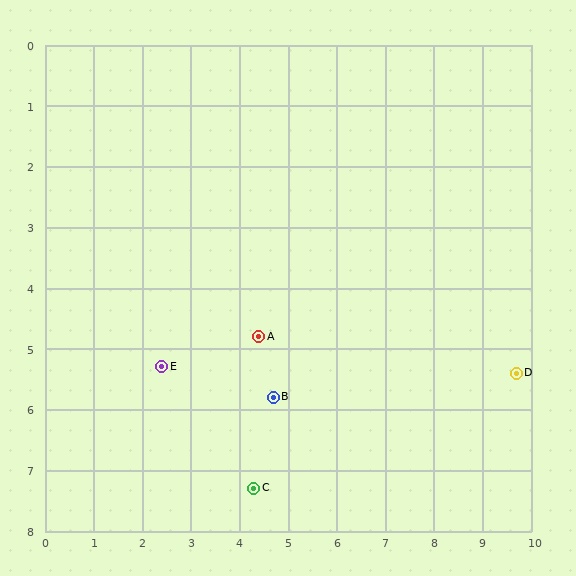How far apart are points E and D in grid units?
Points E and D are about 7.3 grid units apart.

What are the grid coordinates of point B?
Point B is at approximately (4.7, 5.8).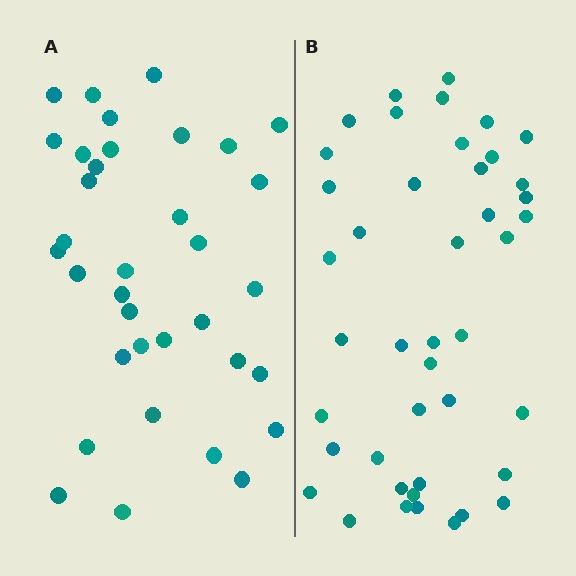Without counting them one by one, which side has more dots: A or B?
Region B (the right region) has more dots.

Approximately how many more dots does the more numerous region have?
Region B has roughly 8 or so more dots than region A.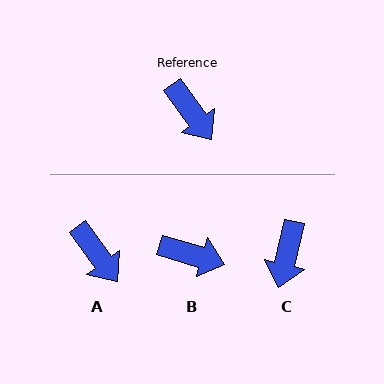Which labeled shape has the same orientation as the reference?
A.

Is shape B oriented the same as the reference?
No, it is off by about 38 degrees.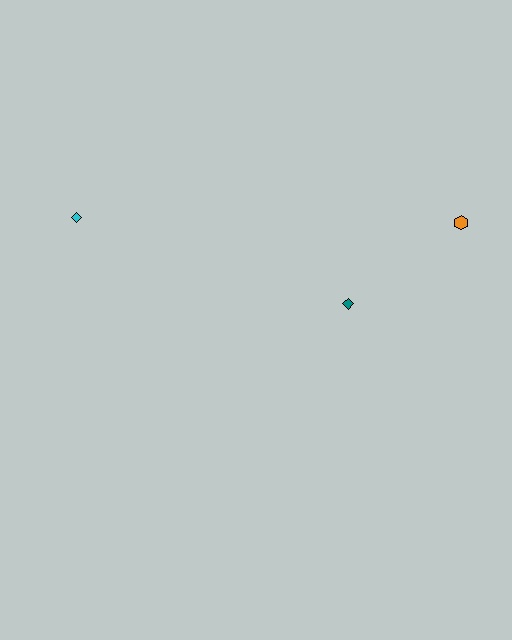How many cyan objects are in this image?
There is 1 cyan object.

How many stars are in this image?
There are no stars.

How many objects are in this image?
There are 3 objects.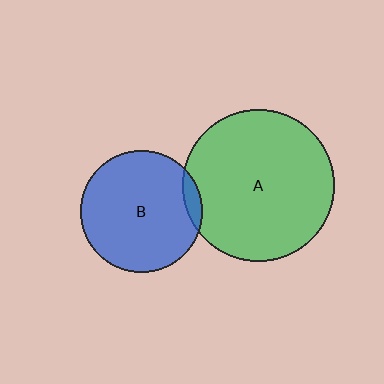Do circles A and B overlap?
Yes.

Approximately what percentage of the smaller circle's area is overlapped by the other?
Approximately 5%.